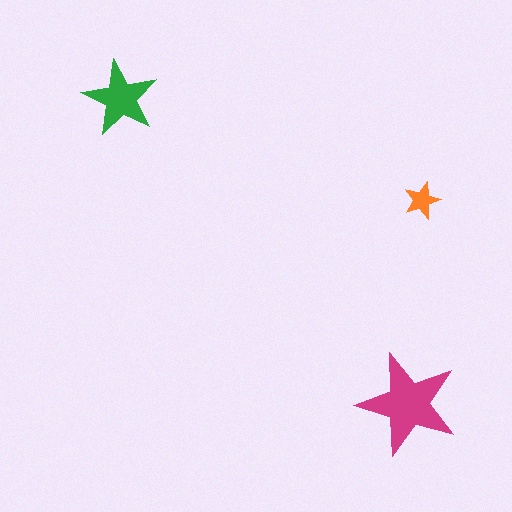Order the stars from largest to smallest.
the magenta one, the green one, the orange one.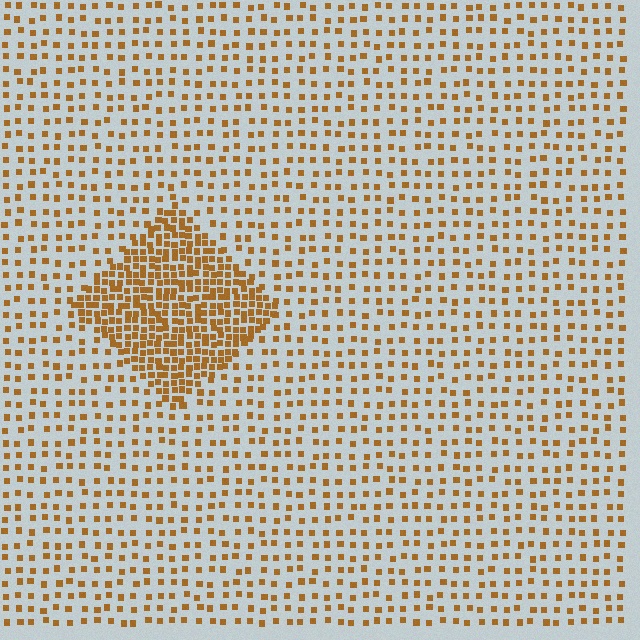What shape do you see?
I see a diamond.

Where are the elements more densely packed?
The elements are more densely packed inside the diamond boundary.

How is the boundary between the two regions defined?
The boundary is defined by a change in element density (approximately 2.7x ratio). All elements are the same color, size, and shape.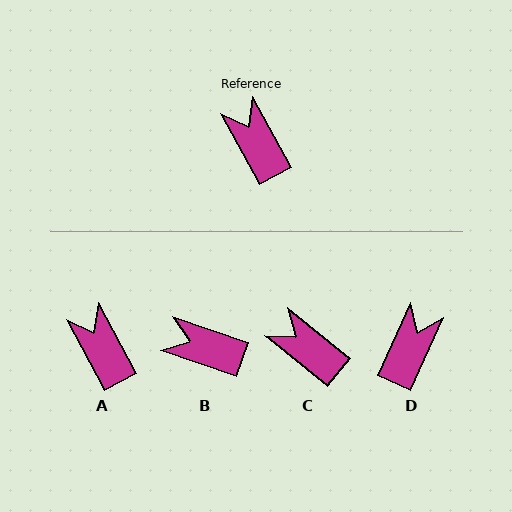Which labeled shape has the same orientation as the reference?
A.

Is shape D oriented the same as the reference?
No, it is off by about 53 degrees.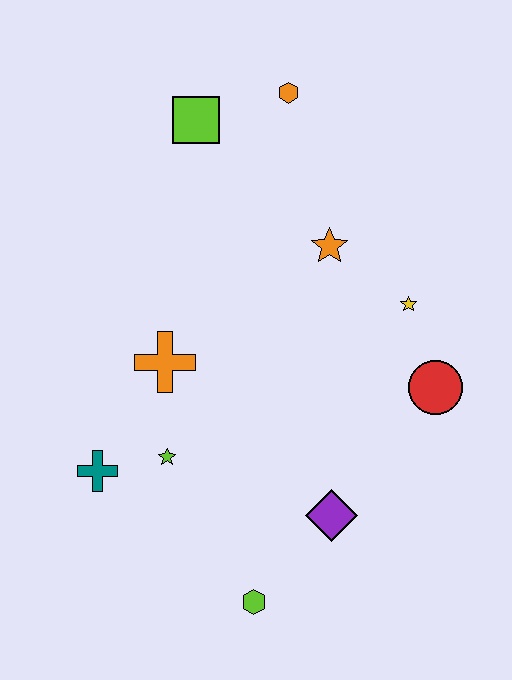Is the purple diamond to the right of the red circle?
No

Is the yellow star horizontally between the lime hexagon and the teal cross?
No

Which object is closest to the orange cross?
The lime star is closest to the orange cross.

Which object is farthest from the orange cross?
The orange hexagon is farthest from the orange cross.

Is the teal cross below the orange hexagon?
Yes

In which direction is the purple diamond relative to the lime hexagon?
The purple diamond is above the lime hexagon.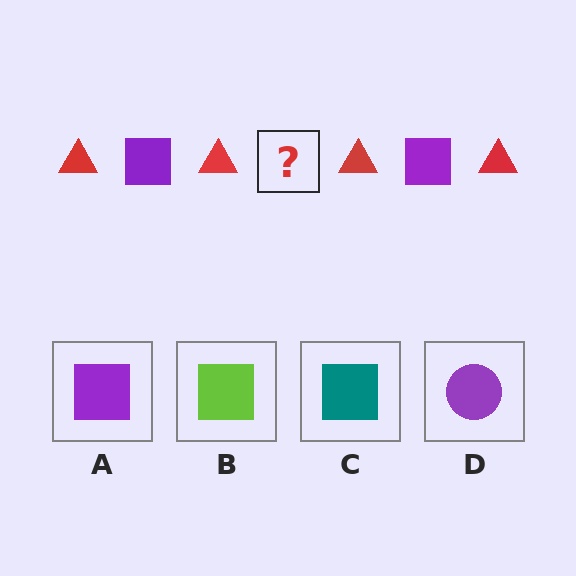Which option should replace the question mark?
Option A.